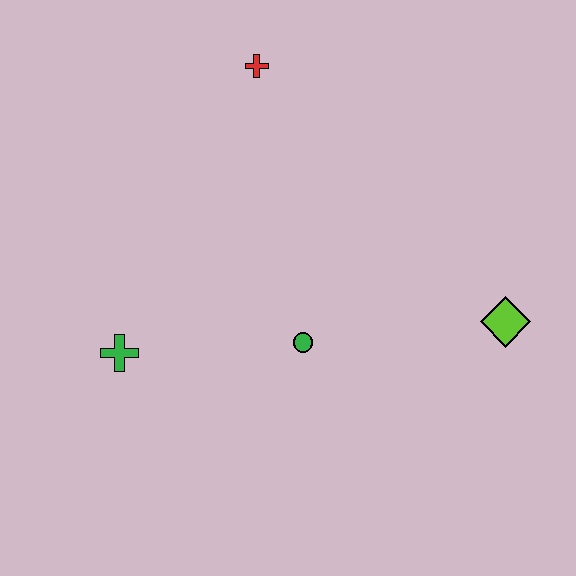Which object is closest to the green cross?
The green circle is closest to the green cross.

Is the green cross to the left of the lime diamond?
Yes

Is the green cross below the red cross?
Yes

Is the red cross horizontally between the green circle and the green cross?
Yes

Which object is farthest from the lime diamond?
The green cross is farthest from the lime diamond.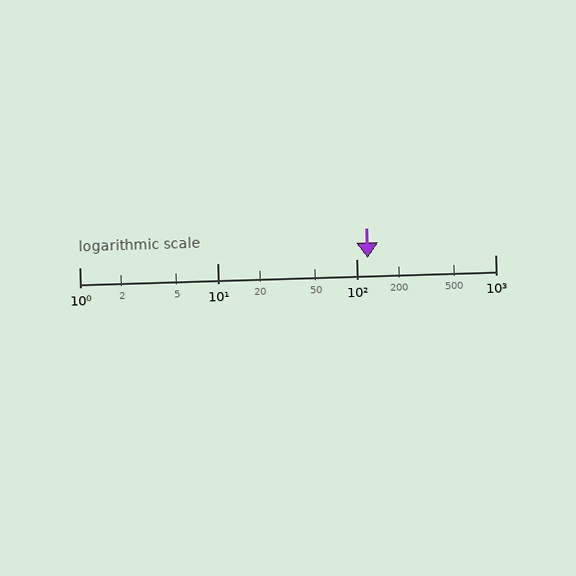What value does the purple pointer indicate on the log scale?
The pointer indicates approximately 120.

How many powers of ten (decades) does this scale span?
The scale spans 3 decades, from 1 to 1000.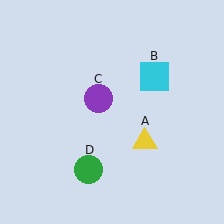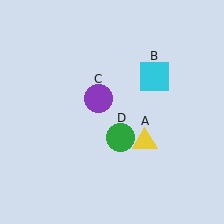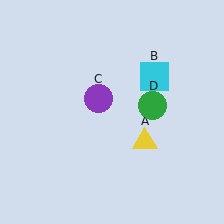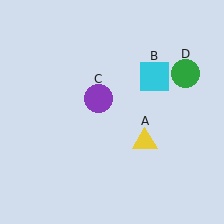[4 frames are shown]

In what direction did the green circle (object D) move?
The green circle (object D) moved up and to the right.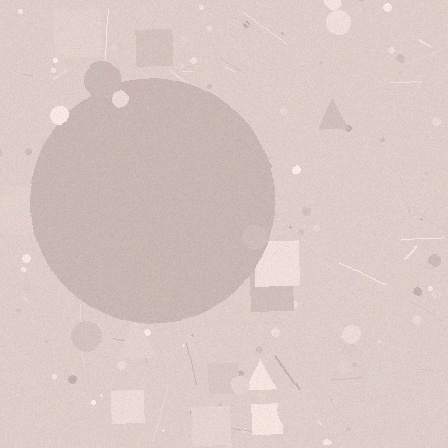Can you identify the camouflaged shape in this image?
The camouflaged shape is a circle.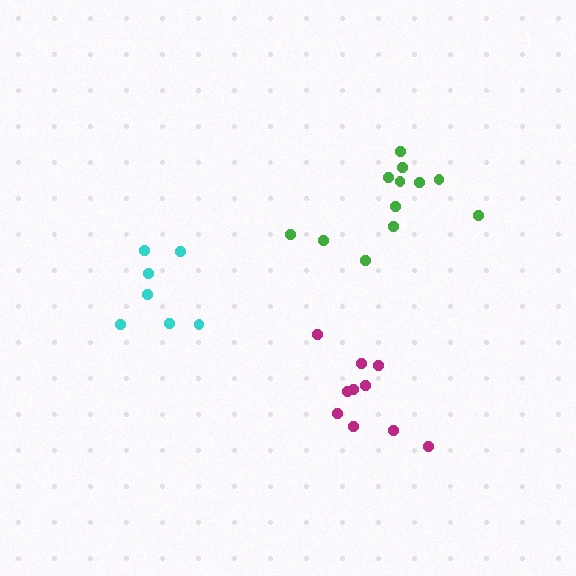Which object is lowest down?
The magenta cluster is bottommost.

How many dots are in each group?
Group 1: 10 dots, Group 2: 7 dots, Group 3: 12 dots (29 total).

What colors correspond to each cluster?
The clusters are colored: magenta, cyan, green.